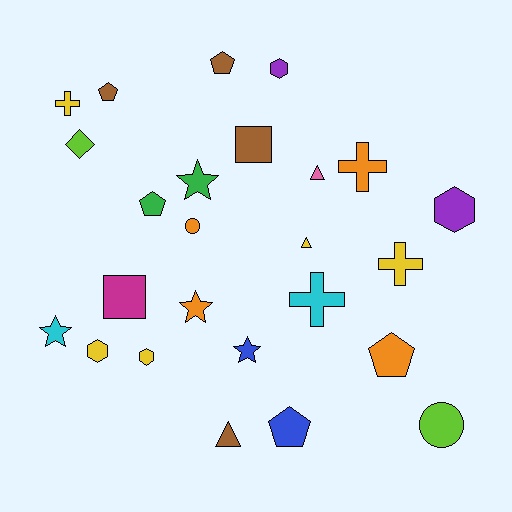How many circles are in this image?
There are 2 circles.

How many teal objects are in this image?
There are no teal objects.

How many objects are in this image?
There are 25 objects.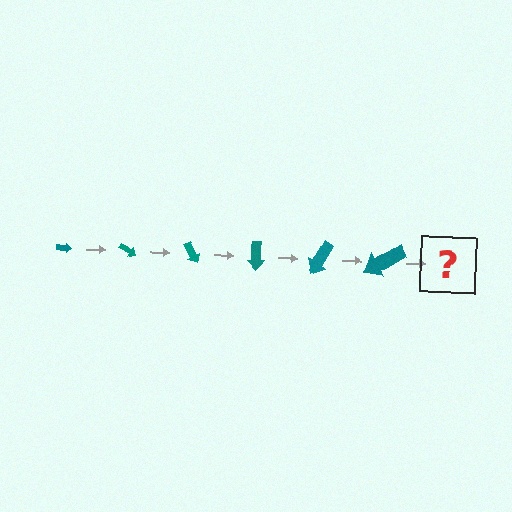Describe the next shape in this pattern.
It should be an arrow, larger than the previous one and rotated 180 degrees from the start.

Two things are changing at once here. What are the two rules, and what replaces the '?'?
The two rules are that the arrow grows larger each step and it rotates 30 degrees each step. The '?' should be an arrow, larger than the previous one and rotated 180 degrees from the start.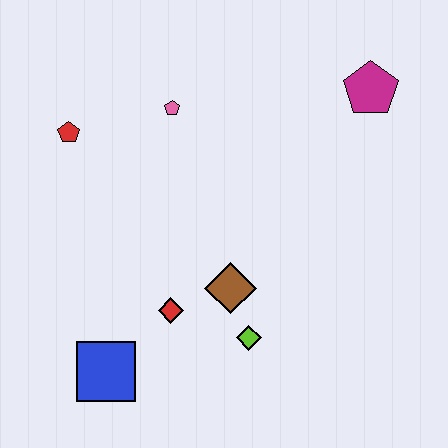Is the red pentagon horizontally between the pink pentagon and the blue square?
No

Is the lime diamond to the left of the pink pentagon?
No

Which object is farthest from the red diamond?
The magenta pentagon is farthest from the red diamond.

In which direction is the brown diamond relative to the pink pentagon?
The brown diamond is below the pink pentagon.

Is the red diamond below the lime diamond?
No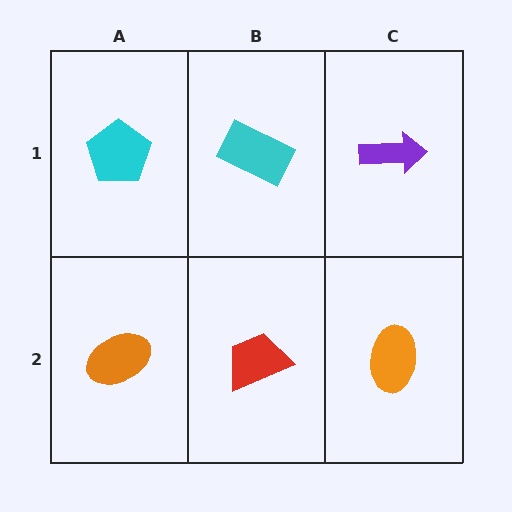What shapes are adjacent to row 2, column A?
A cyan pentagon (row 1, column A), a red trapezoid (row 2, column B).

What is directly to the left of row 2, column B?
An orange ellipse.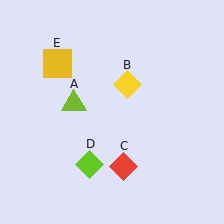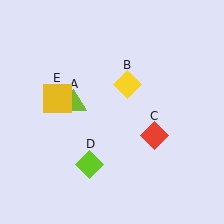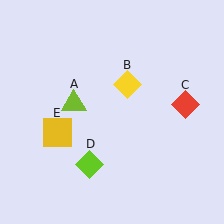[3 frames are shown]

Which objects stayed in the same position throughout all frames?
Lime triangle (object A) and yellow diamond (object B) and lime diamond (object D) remained stationary.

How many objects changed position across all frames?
2 objects changed position: red diamond (object C), yellow square (object E).